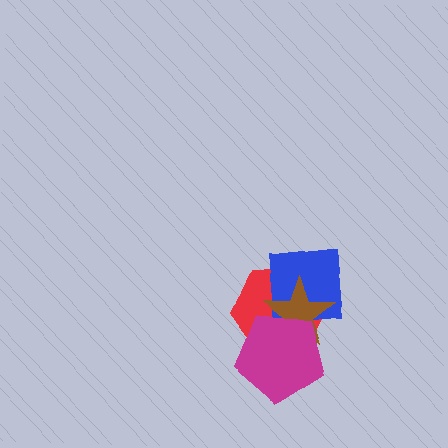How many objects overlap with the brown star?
3 objects overlap with the brown star.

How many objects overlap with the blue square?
2 objects overlap with the blue square.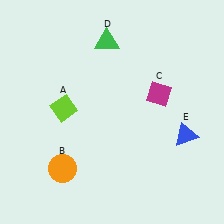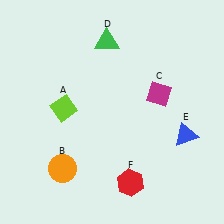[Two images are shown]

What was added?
A red hexagon (F) was added in Image 2.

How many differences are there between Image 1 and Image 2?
There is 1 difference between the two images.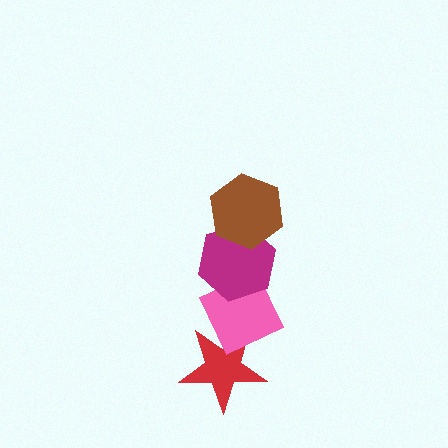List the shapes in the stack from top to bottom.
From top to bottom: the brown hexagon, the magenta hexagon, the pink diamond, the red star.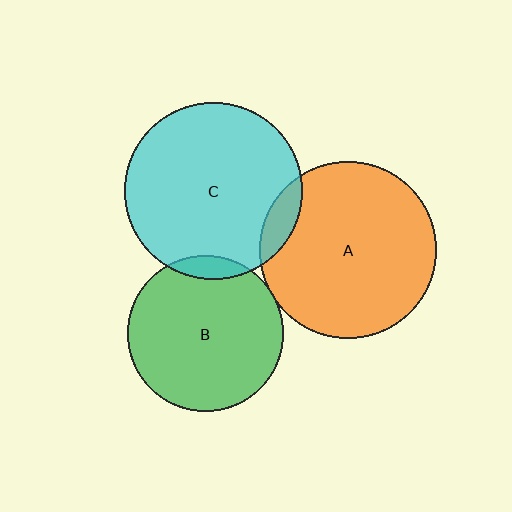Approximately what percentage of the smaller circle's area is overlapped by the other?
Approximately 10%.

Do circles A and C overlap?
Yes.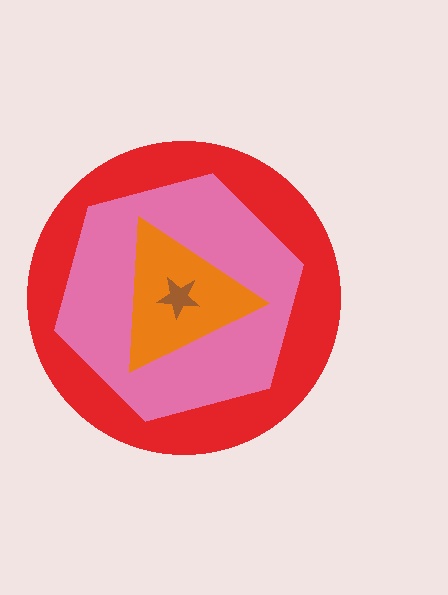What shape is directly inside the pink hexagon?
The orange triangle.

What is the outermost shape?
The red circle.